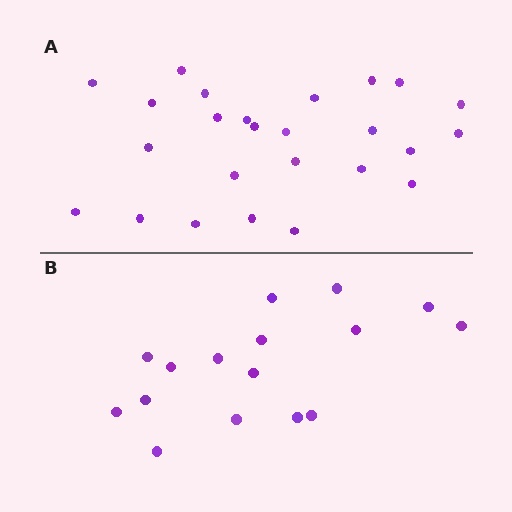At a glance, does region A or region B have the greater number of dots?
Region A (the top region) has more dots.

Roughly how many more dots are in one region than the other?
Region A has roughly 8 or so more dots than region B.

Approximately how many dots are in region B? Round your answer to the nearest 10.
About 20 dots. (The exact count is 16, which rounds to 20.)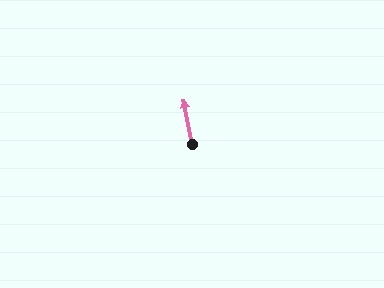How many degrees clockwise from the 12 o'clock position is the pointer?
Approximately 349 degrees.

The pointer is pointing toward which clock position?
Roughly 12 o'clock.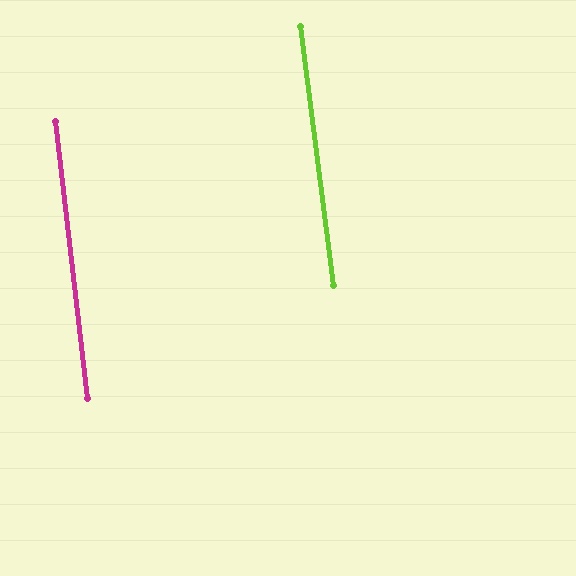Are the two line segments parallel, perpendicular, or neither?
Parallel — their directions differ by only 0.7°.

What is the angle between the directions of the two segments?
Approximately 1 degree.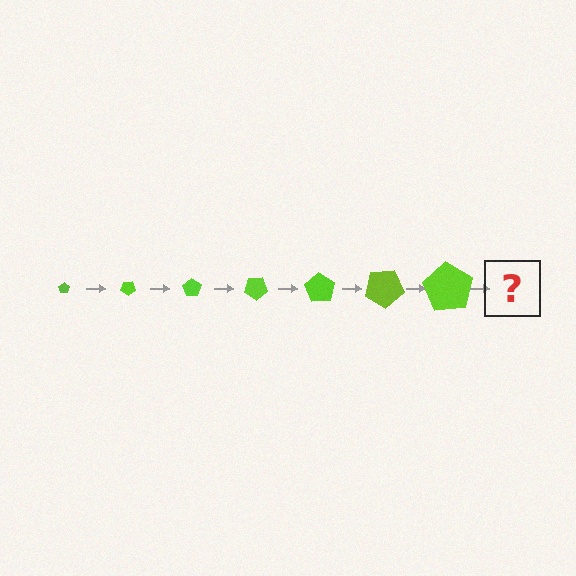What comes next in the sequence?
The next element should be a pentagon, larger than the previous one and rotated 245 degrees from the start.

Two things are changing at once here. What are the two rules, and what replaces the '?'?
The two rules are that the pentagon grows larger each step and it rotates 35 degrees each step. The '?' should be a pentagon, larger than the previous one and rotated 245 degrees from the start.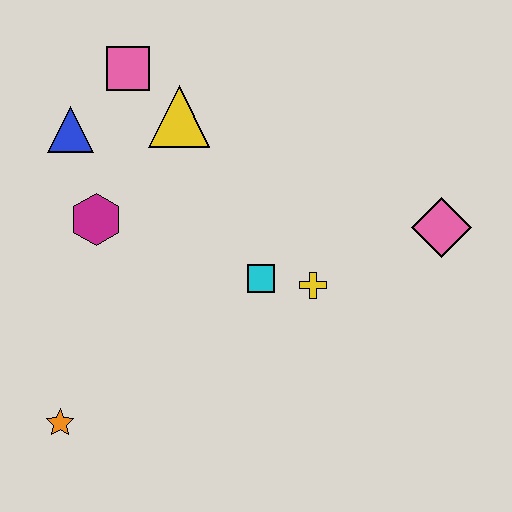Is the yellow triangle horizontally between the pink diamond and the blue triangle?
Yes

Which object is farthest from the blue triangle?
The pink diamond is farthest from the blue triangle.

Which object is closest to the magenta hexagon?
The blue triangle is closest to the magenta hexagon.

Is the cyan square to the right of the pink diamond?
No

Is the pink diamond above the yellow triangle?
No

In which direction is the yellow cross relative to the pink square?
The yellow cross is below the pink square.